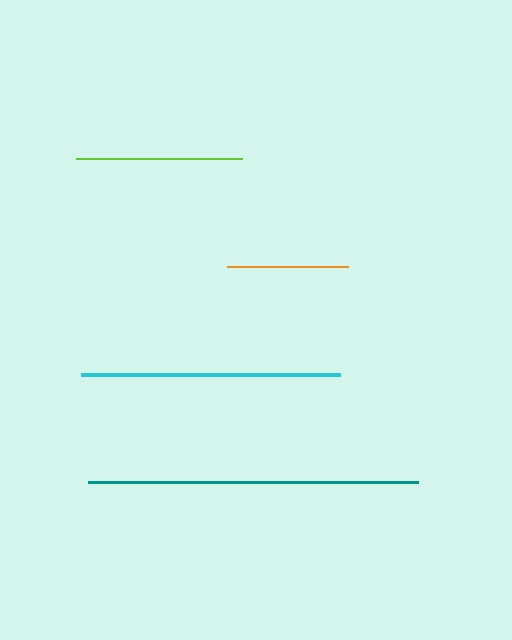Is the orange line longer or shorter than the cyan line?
The cyan line is longer than the orange line.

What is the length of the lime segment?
The lime segment is approximately 166 pixels long.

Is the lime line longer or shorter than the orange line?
The lime line is longer than the orange line.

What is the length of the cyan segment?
The cyan segment is approximately 259 pixels long.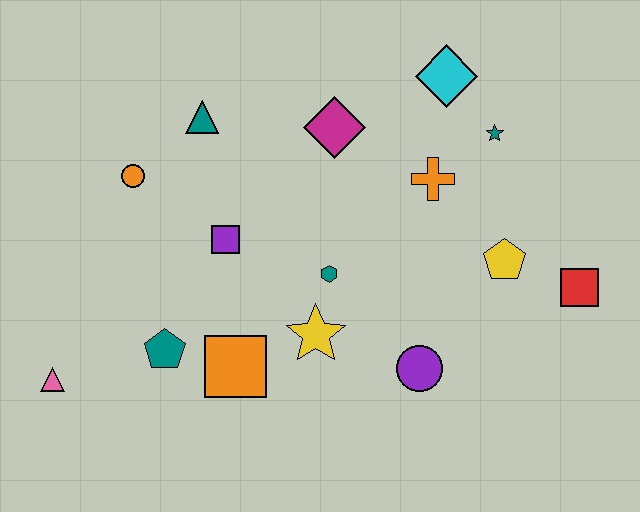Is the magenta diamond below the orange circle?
No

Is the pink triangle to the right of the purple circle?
No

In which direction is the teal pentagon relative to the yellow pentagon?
The teal pentagon is to the left of the yellow pentagon.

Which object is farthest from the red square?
The pink triangle is farthest from the red square.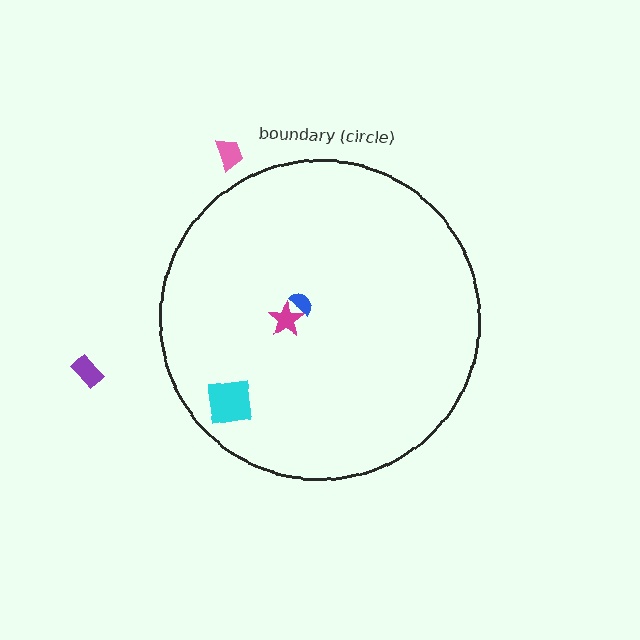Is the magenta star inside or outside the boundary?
Inside.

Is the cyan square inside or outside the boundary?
Inside.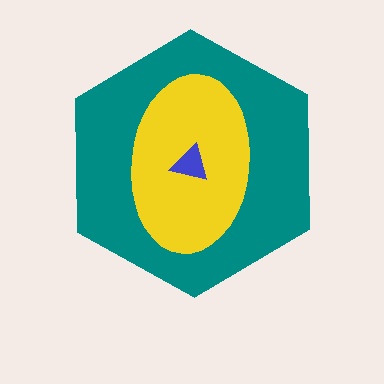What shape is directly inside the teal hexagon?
The yellow ellipse.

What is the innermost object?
The blue triangle.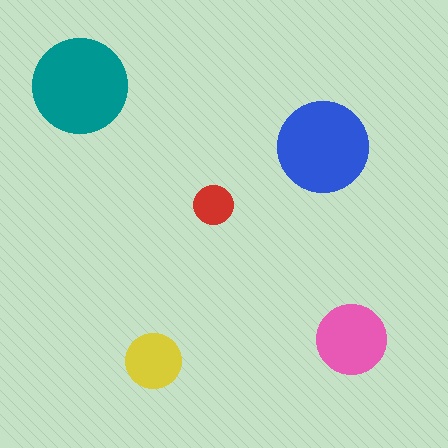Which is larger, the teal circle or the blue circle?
The teal one.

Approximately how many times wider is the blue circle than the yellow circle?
About 1.5 times wider.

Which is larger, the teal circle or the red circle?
The teal one.